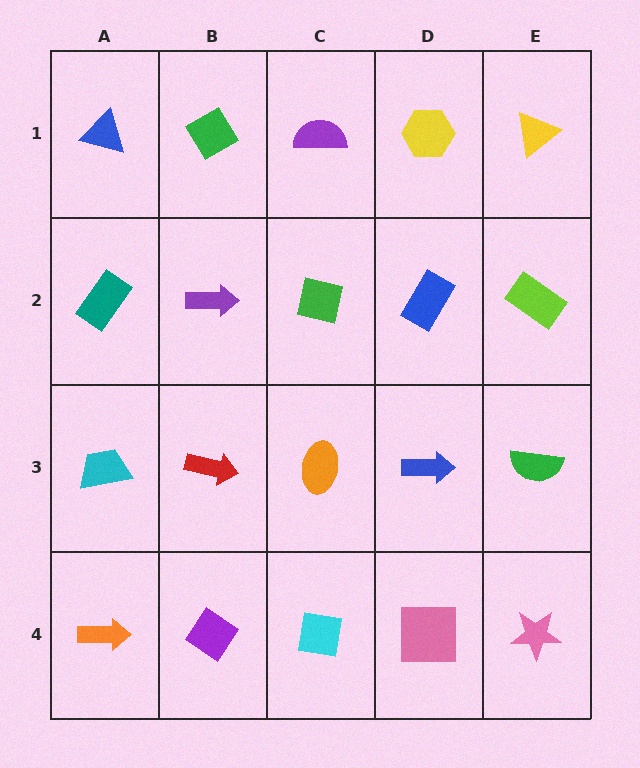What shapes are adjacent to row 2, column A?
A blue triangle (row 1, column A), a cyan trapezoid (row 3, column A), a purple arrow (row 2, column B).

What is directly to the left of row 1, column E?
A yellow hexagon.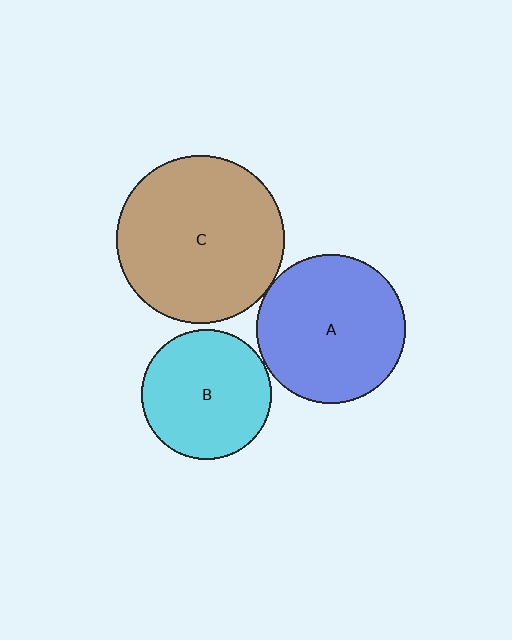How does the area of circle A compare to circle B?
Approximately 1.3 times.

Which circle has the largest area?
Circle C (brown).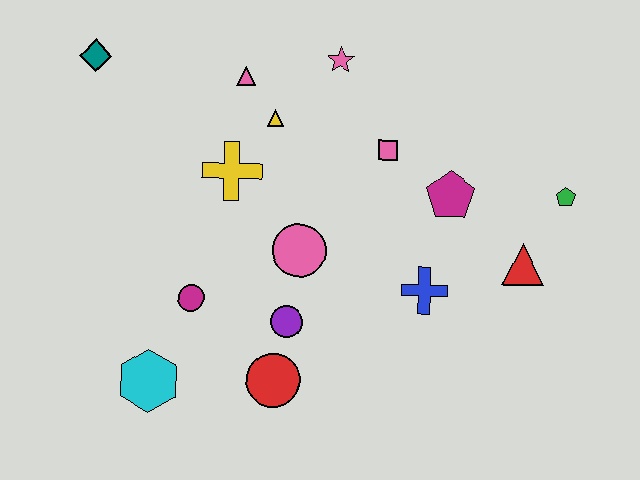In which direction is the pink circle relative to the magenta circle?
The pink circle is to the right of the magenta circle.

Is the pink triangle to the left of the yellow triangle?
Yes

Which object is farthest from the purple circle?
The teal diamond is farthest from the purple circle.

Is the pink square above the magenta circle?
Yes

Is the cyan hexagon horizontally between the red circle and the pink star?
No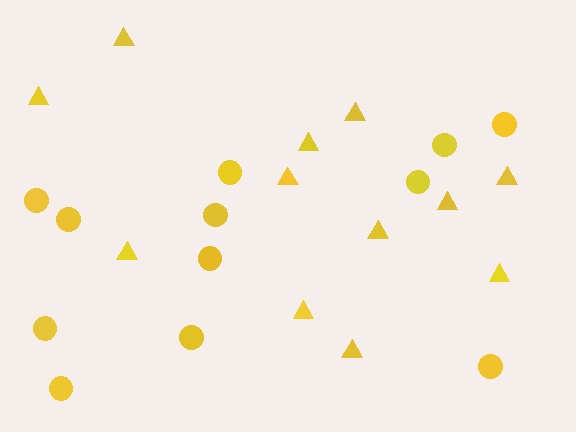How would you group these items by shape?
There are 2 groups: one group of circles (12) and one group of triangles (12).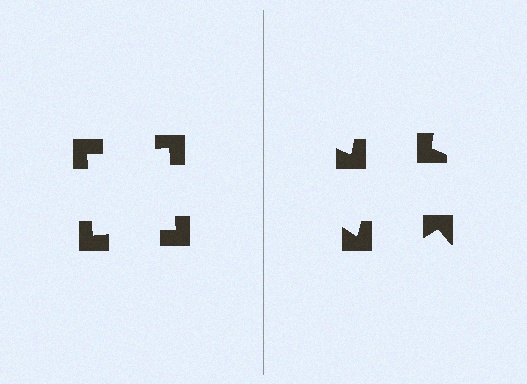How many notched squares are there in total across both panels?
8 — 4 on each side.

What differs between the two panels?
The notched squares are positioned identically on both sides; only the wedge orientations differ. On the left they align to a square; on the right they are misaligned.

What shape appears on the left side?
An illusory square.